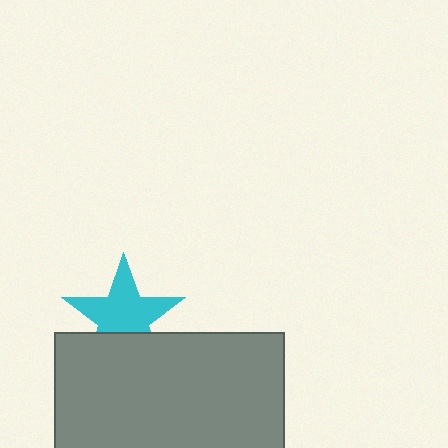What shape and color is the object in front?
The object in front is a gray rectangle.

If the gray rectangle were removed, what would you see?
You would see the complete cyan star.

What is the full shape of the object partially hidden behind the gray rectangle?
The partially hidden object is a cyan star.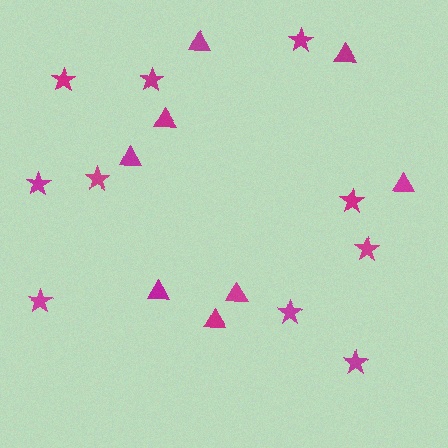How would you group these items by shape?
There are 2 groups: one group of triangles (8) and one group of stars (10).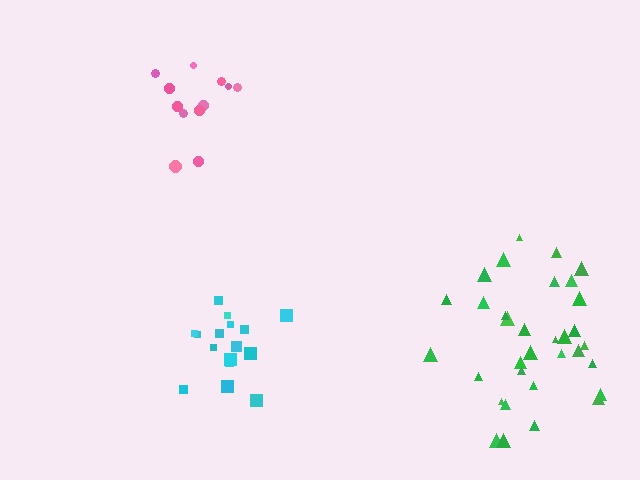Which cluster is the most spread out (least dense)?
Pink.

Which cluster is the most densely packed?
Cyan.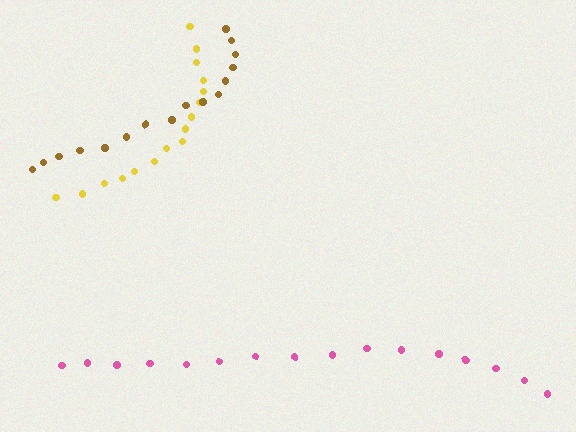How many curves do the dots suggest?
There are 3 distinct paths.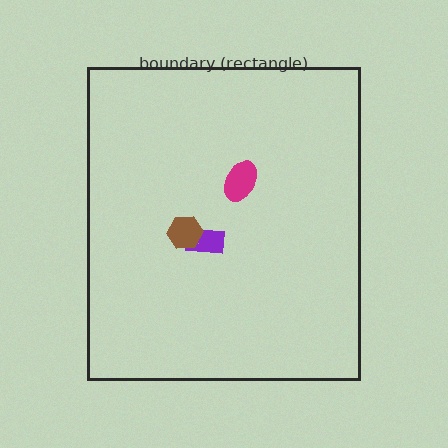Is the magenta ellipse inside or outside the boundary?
Inside.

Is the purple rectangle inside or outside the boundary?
Inside.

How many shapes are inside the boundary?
4 inside, 0 outside.